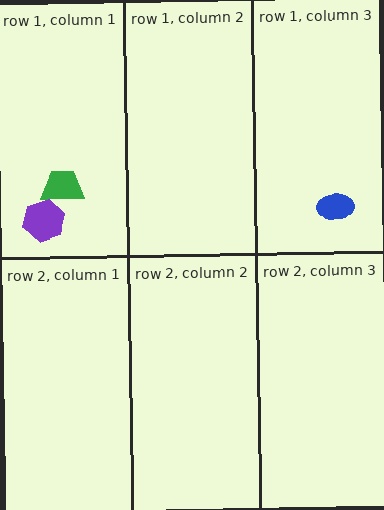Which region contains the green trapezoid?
The row 1, column 1 region.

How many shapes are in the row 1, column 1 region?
2.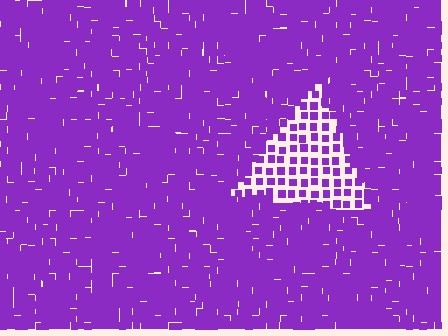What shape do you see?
I see a triangle.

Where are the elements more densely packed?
The elements are more densely packed outside the triangle boundary.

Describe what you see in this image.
The image contains small purple elements arranged at two different densities. A triangle-shaped region is visible where the elements are less densely packed than the surrounding area.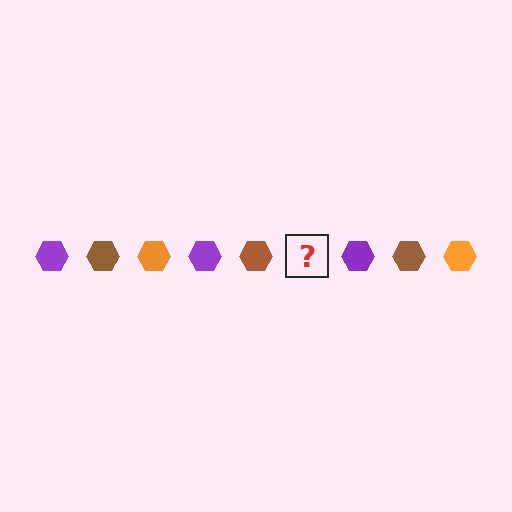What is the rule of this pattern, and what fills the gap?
The rule is that the pattern cycles through purple, brown, orange hexagons. The gap should be filled with an orange hexagon.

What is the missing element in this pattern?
The missing element is an orange hexagon.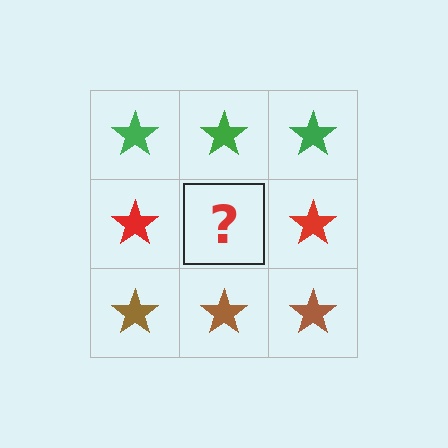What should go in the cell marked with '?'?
The missing cell should contain a red star.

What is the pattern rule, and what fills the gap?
The rule is that each row has a consistent color. The gap should be filled with a red star.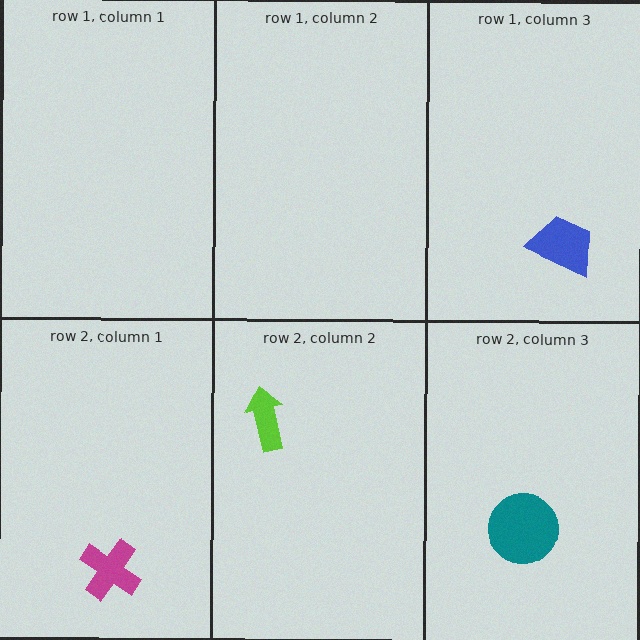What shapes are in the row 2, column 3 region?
The teal circle.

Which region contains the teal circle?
The row 2, column 3 region.